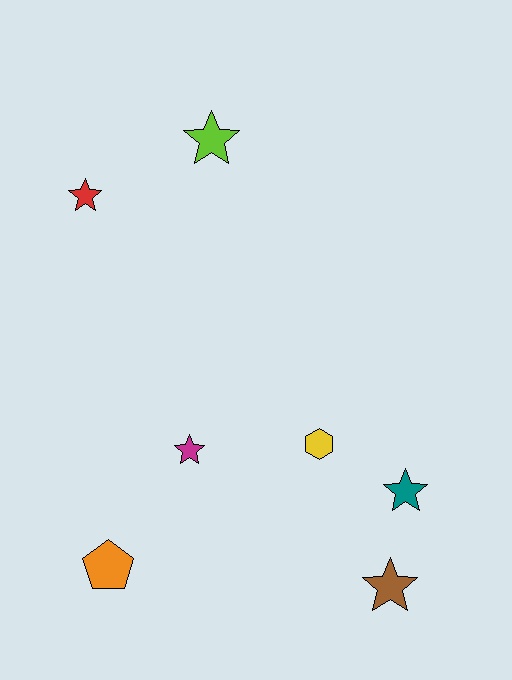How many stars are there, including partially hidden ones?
There are 5 stars.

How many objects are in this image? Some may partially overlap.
There are 7 objects.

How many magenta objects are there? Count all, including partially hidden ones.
There is 1 magenta object.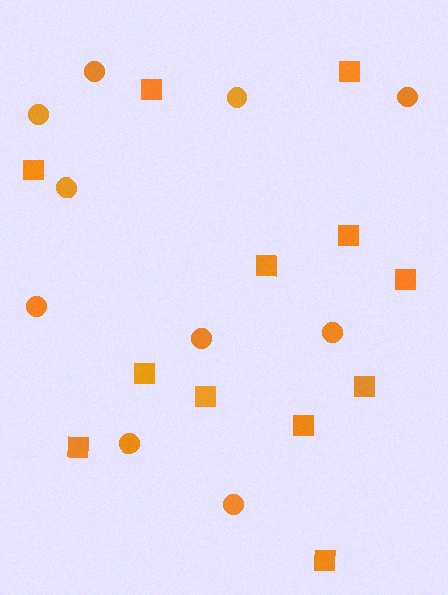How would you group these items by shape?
There are 2 groups: one group of squares (12) and one group of circles (10).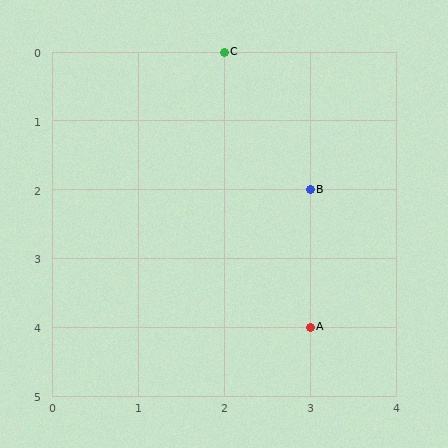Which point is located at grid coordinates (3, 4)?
Point A is at (3, 4).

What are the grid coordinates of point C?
Point C is at grid coordinates (2, 0).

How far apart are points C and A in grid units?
Points C and A are 1 column and 4 rows apart (about 4.1 grid units diagonally).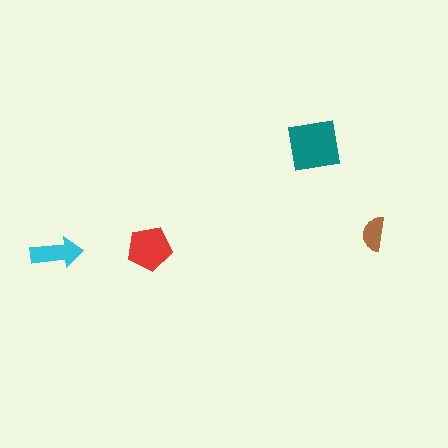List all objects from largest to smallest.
The teal square, the red pentagon, the cyan arrow, the brown semicircle.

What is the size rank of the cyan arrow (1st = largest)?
3rd.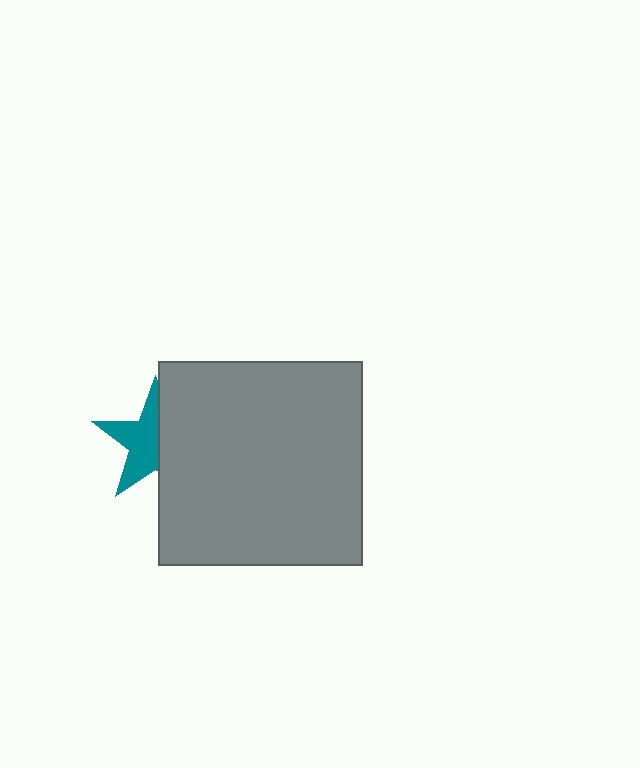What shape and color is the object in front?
The object in front is a gray square.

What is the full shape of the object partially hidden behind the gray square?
The partially hidden object is a teal star.